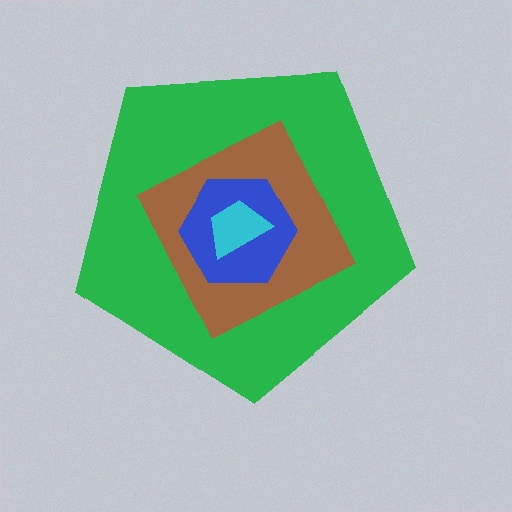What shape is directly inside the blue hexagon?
The cyan trapezoid.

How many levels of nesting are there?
4.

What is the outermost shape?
The green pentagon.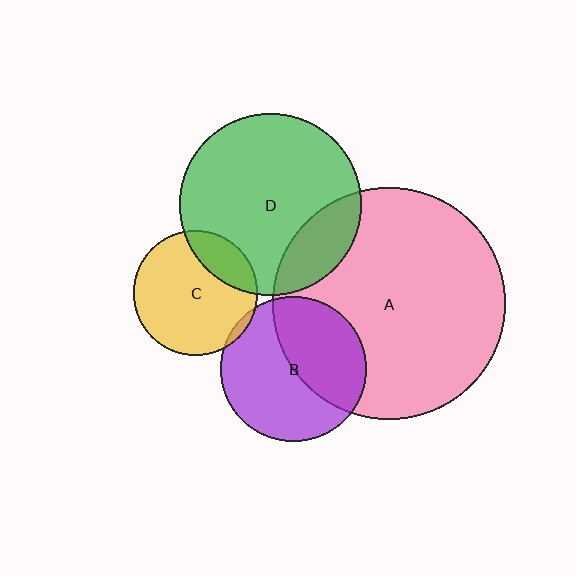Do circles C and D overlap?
Yes.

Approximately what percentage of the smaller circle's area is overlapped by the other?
Approximately 20%.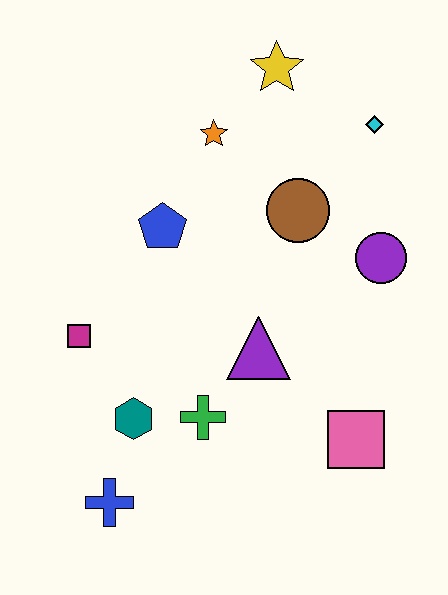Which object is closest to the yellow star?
The orange star is closest to the yellow star.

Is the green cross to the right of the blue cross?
Yes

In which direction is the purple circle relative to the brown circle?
The purple circle is to the right of the brown circle.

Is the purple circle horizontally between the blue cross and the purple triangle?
No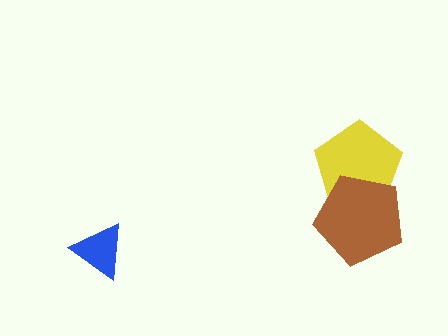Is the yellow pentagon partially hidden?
Yes, it is partially covered by another shape.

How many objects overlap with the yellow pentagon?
1 object overlaps with the yellow pentagon.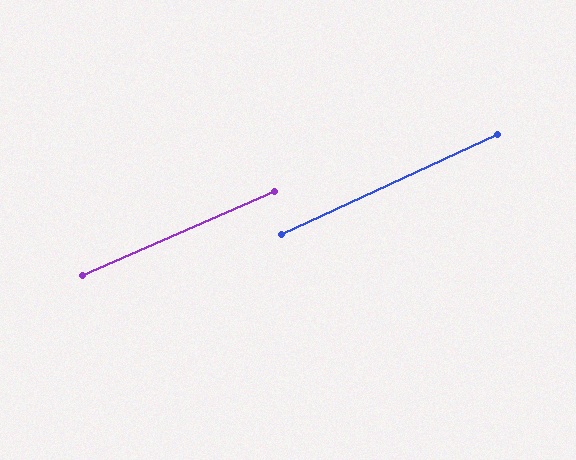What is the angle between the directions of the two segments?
Approximately 1 degree.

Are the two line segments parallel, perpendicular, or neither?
Parallel — their directions differ by only 1.2°.